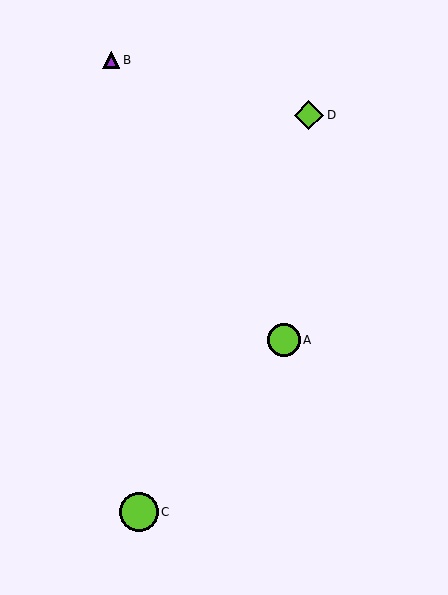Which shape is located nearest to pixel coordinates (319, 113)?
The lime diamond (labeled D) at (309, 115) is nearest to that location.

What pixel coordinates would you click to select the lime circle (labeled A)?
Click at (284, 340) to select the lime circle A.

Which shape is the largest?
The lime circle (labeled C) is the largest.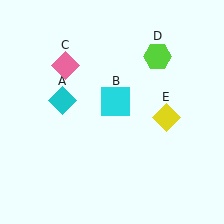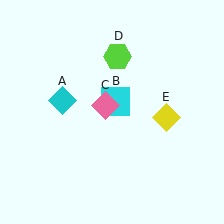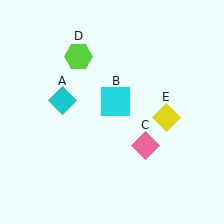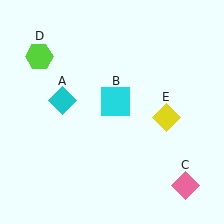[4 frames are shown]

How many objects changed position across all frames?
2 objects changed position: pink diamond (object C), lime hexagon (object D).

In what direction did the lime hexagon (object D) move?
The lime hexagon (object D) moved left.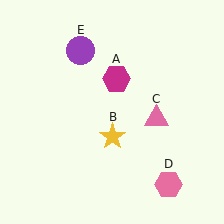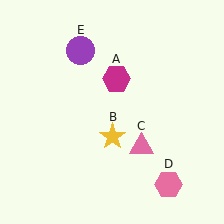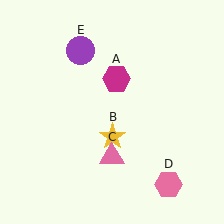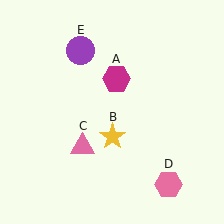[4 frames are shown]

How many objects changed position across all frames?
1 object changed position: pink triangle (object C).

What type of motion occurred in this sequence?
The pink triangle (object C) rotated clockwise around the center of the scene.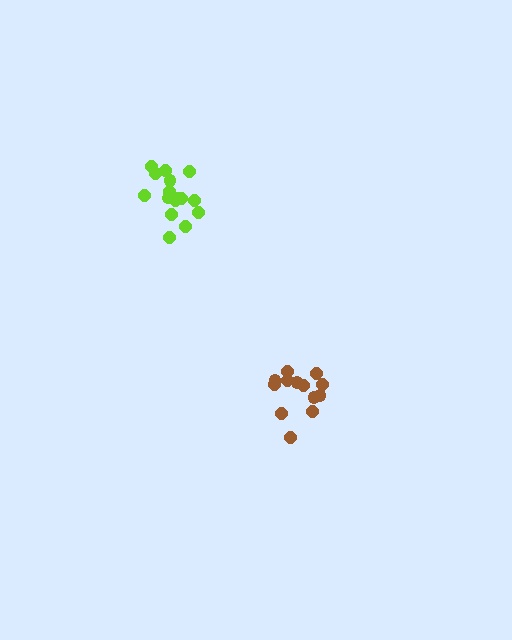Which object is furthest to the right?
The brown cluster is rightmost.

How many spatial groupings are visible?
There are 2 spatial groupings.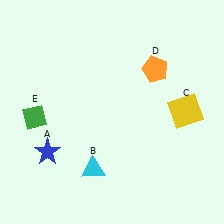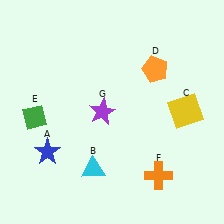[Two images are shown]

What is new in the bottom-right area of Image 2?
An orange cross (F) was added in the bottom-right area of Image 2.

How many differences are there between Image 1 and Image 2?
There are 2 differences between the two images.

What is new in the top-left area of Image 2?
A purple star (G) was added in the top-left area of Image 2.